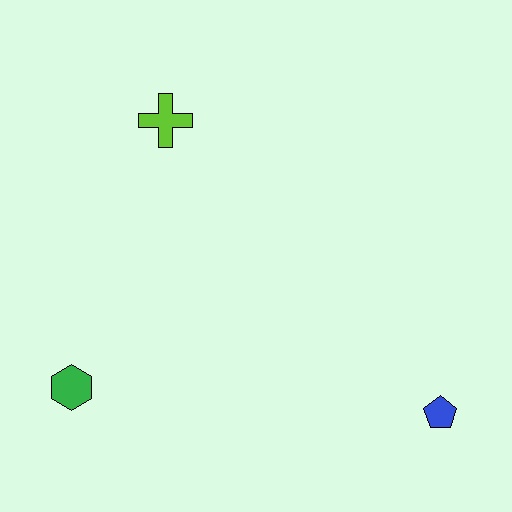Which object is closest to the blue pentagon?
The green hexagon is closest to the blue pentagon.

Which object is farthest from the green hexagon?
The blue pentagon is farthest from the green hexagon.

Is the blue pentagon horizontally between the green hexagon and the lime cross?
No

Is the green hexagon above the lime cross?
No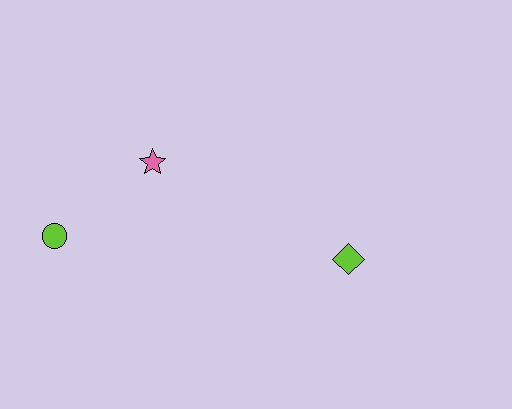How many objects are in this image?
There are 3 objects.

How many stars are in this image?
There is 1 star.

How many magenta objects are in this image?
There are no magenta objects.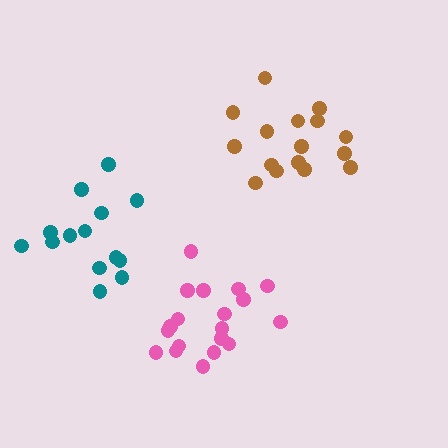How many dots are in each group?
Group 1: 16 dots, Group 2: 19 dots, Group 3: 14 dots (49 total).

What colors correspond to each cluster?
The clusters are colored: brown, pink, teal.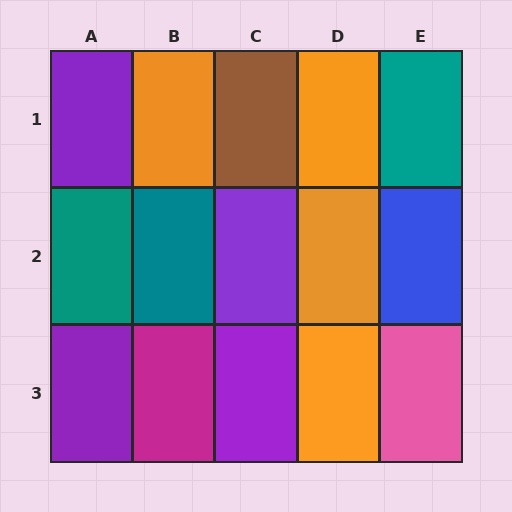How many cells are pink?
1 cell is pink.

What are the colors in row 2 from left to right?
Teal, teal, purple, orange, blue.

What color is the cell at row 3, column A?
Purple.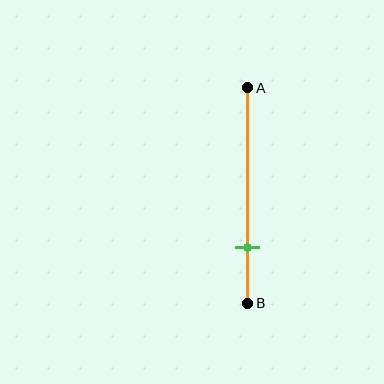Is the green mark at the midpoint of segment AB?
No, the mark is at about 75% from A, not at the 50% midpoint.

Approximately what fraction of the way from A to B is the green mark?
The green mark is approximately 75% of the way from A to B.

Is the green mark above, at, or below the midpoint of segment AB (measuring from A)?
The green mark is below the midpoint of segment AB.